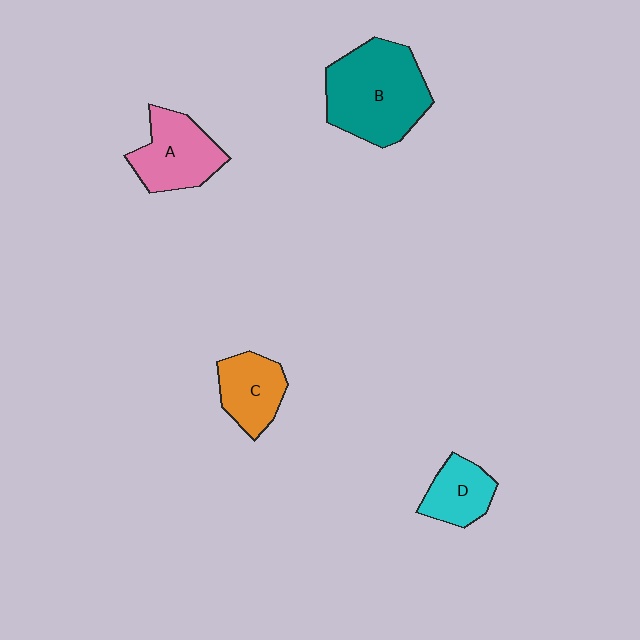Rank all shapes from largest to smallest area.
From largest to smallest: B (teal), A (pink), C (orange), D (cyan).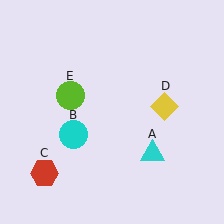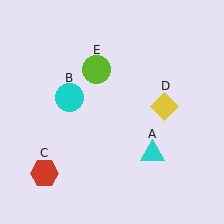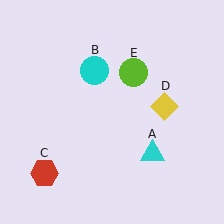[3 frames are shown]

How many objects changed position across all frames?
2 objects changed position: cyan circle (object B), lime circle (object E).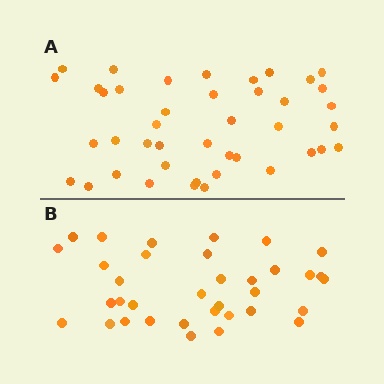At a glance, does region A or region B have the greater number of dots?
Region A (the top region) has more dots.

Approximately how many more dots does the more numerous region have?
Region A has roughly 8 or so more dots than region B.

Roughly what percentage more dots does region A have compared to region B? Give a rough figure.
About 20% more.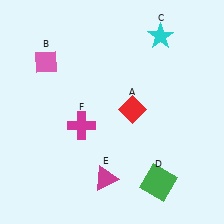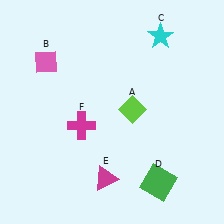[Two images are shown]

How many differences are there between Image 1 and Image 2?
There is 1 difference between the two images.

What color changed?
The diamond (A) changed from red in Image 1 to lime in Image 2.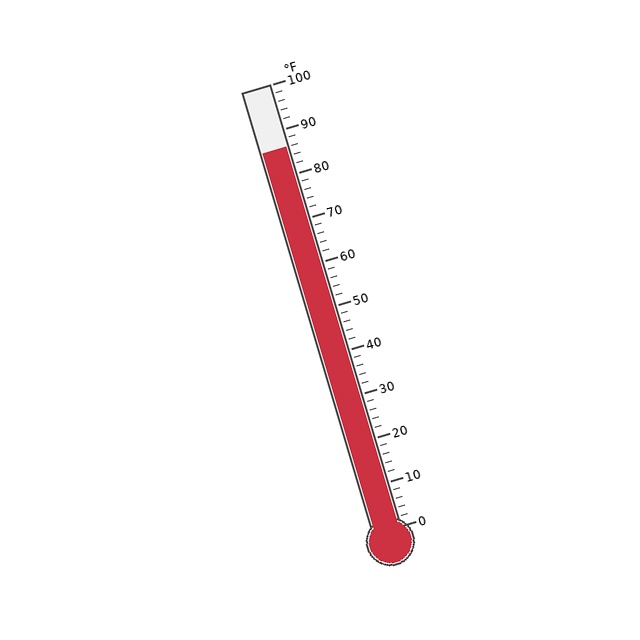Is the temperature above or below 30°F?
The temperature is above 30°F.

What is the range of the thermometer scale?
The thermometer scale ranges from 0°F to 100°F.